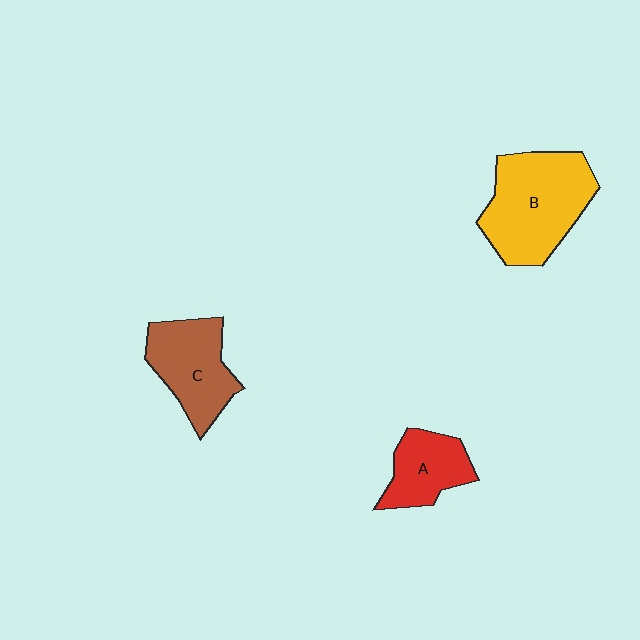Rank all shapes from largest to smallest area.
From largest to smallest: B (yellow), C (brown), A (red).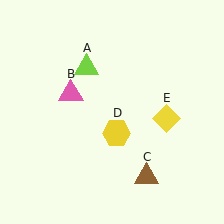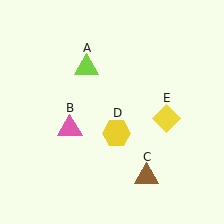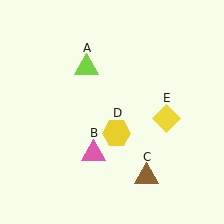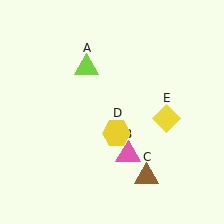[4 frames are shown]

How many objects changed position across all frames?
1 object changed position: pink triangle (object B).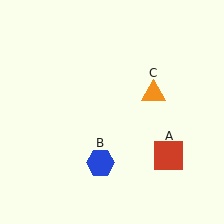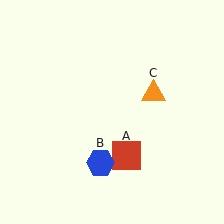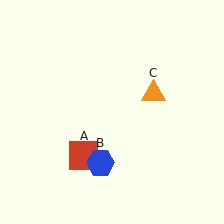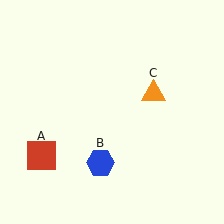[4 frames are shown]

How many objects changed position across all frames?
1 object changed position: red square (object A).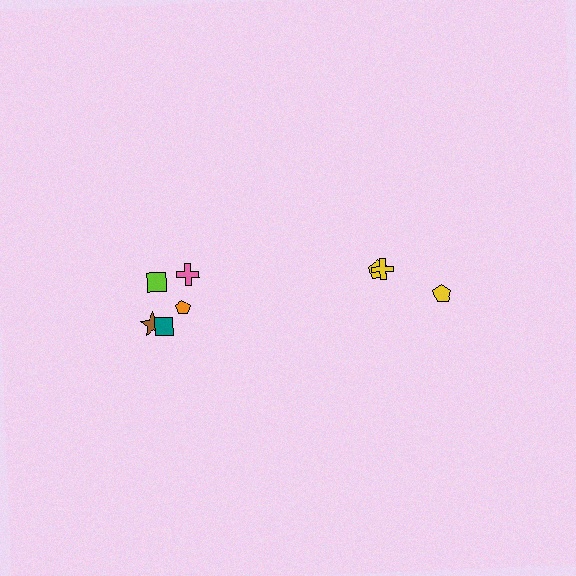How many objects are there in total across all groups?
There are 8 objects.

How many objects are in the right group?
There are 3 objects.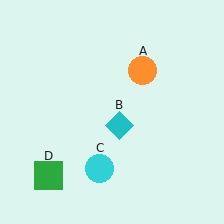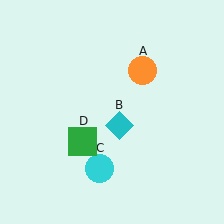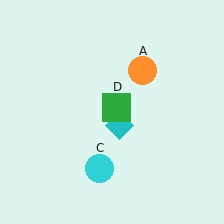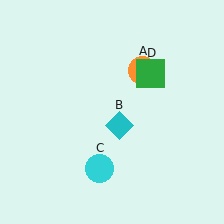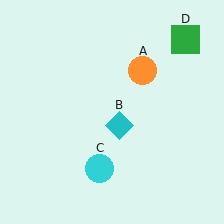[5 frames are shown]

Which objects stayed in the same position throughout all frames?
Orange circle (object A) and cyan diamond (object B) and cyan circle (object C) remained stationary.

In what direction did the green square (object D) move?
The green square (object D) moved up and to the right.